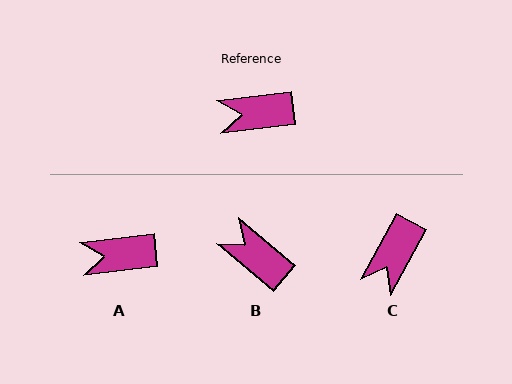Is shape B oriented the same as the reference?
No, it is off by about 47 degrees.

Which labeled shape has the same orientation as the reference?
A.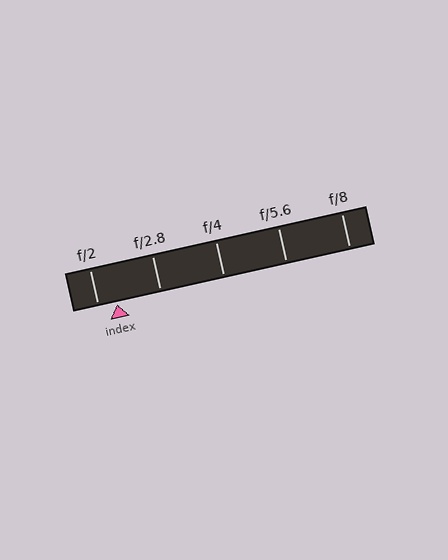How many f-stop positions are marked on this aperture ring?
There are 5 f-stop positions marked.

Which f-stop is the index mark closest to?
The index mark is closest to f/2.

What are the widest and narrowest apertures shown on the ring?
The widest aperture shown is f/2 and the narrowest is f/8.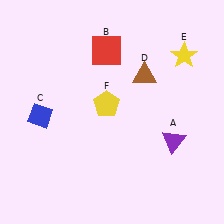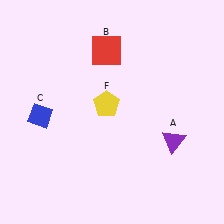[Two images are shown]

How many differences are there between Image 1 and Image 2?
There are 2 differences between the two images.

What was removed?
The yellow star (E), the brown triangle (D) were removed in Image 2.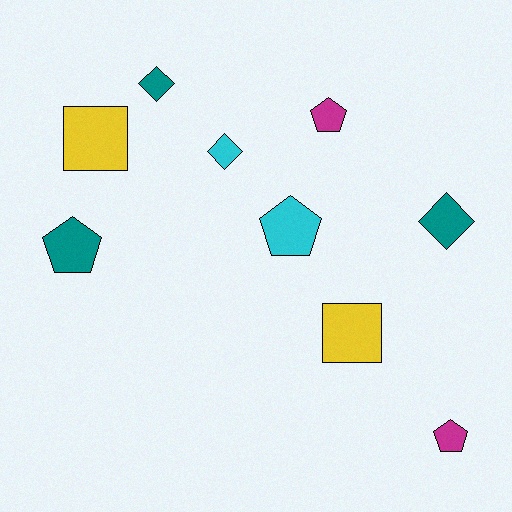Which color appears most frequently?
Teal, with 3 objects.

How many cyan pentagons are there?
There is 1 cyan pentagon.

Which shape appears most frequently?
Pentagon, with 4 objects.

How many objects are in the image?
There are 9 objects.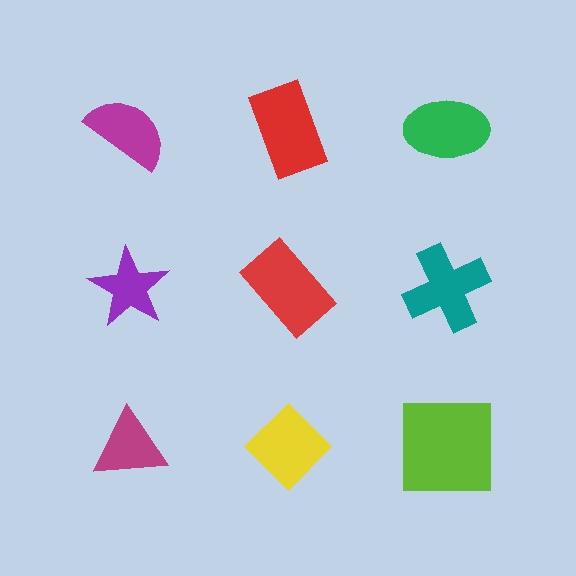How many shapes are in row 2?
3 shapes.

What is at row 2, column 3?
A teal cross.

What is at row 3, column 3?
A lime square.